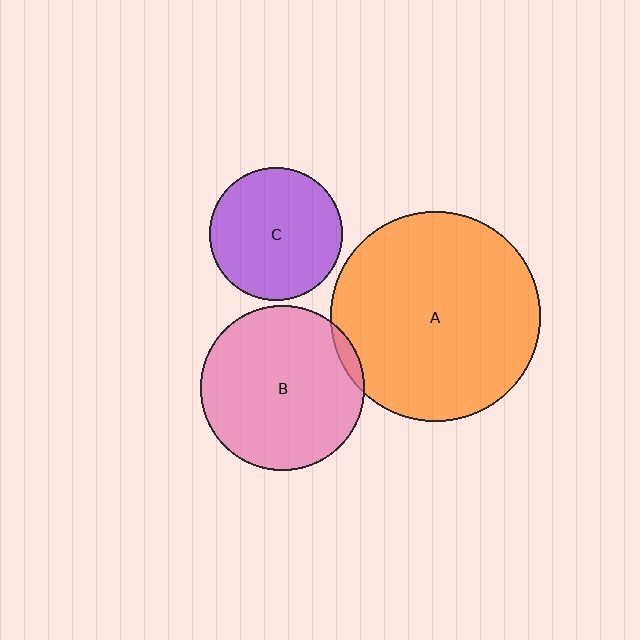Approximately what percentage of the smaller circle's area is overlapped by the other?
Approximately 5%.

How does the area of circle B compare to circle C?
Approximately 1.5 times.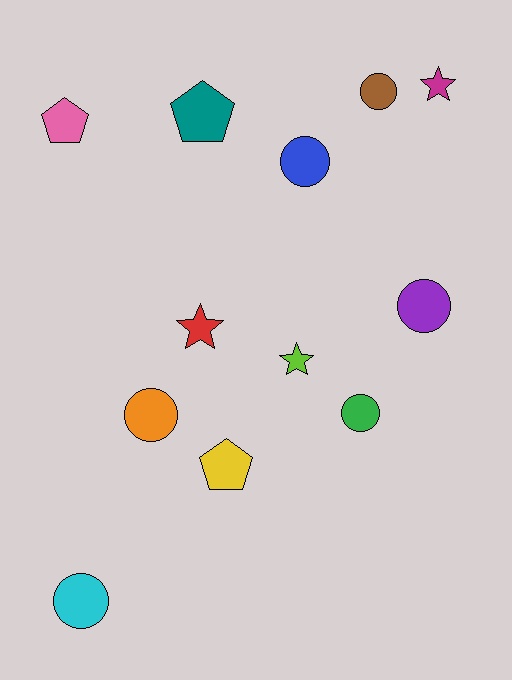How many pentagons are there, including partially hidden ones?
There are 3 pentagons.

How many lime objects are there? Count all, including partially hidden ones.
There is 1 lime object.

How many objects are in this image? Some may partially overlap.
There are 12 objects.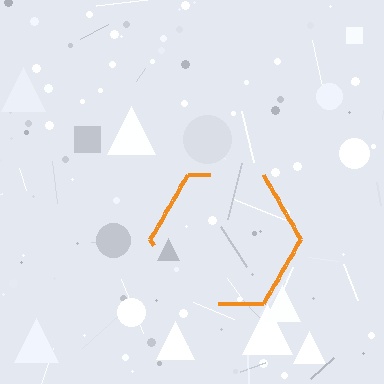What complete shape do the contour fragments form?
The contour fragments form a hexagon.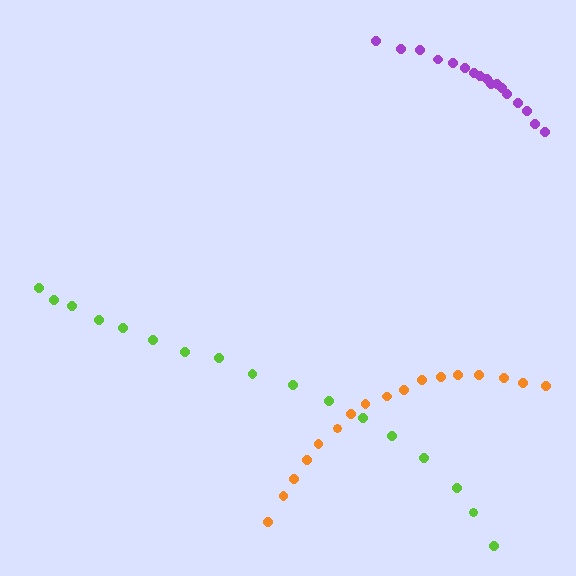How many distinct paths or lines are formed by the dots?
There are 3 distinct paths.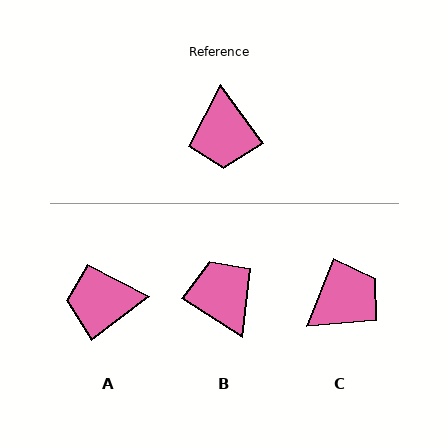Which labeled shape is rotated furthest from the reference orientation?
B, about 159 degrees away.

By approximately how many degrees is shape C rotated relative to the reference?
Approximately 122 degrees counter-clockwise.